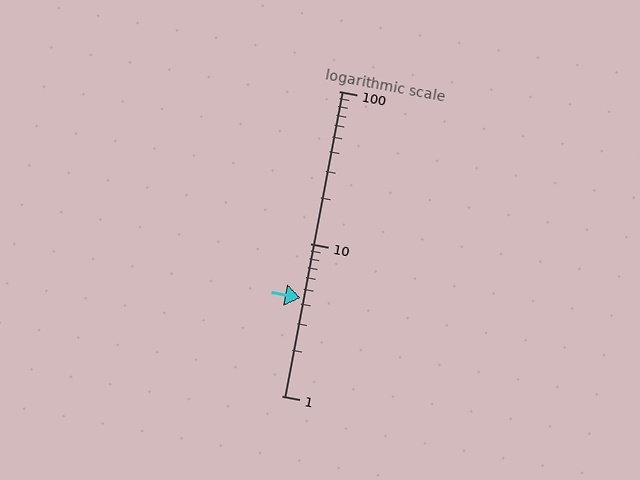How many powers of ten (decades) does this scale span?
The scale spans 2 decades, from 1 to 100.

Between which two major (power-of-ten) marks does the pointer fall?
The pointer is between 1 and 10.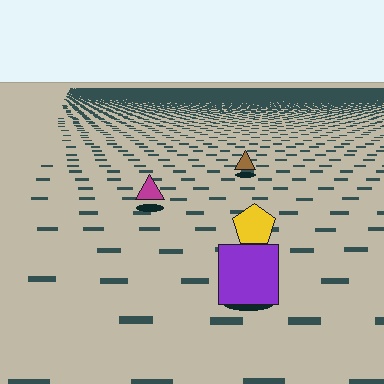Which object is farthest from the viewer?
The brown triangle is farthest from the viewer. It appears smaller and the ground texture around it is denser.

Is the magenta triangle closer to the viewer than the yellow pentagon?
No. The yellow pentagon is closer — you can tell from the texture gradient: the ground texture is coarser near it.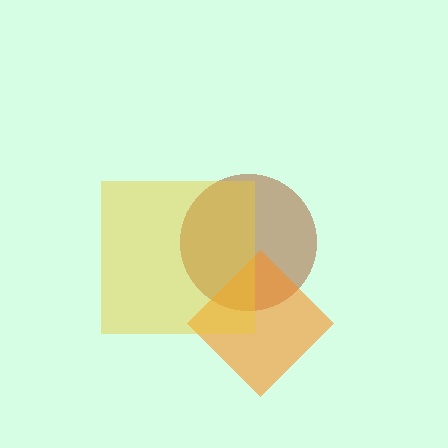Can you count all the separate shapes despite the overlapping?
Yes, there are 3 separate shapes.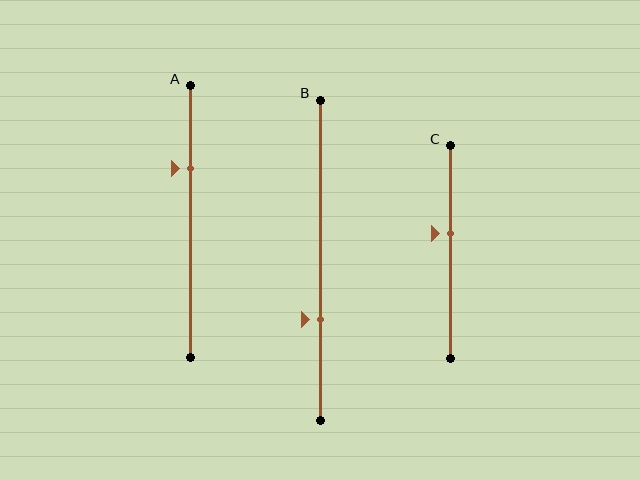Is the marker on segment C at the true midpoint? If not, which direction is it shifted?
No, the marker on segment C is shifted upward by about 9% of the segment length.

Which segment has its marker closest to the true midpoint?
Segment C has its marker closest to the true midpoint.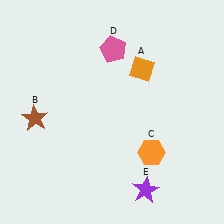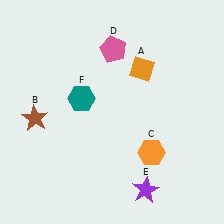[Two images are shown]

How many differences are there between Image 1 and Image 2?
There is 1 difference between the two images.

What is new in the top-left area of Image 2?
A teal hexagon (F) was added in the top-left area of Image 2.